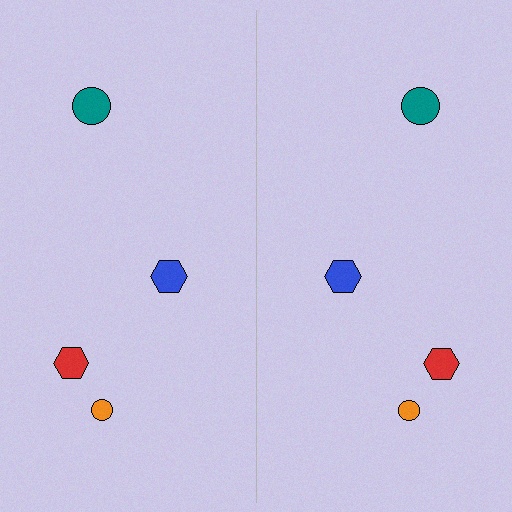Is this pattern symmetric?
Yes, this pattern has bilateral (reflection) symmetry.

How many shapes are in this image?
There are 8 shapes in this image.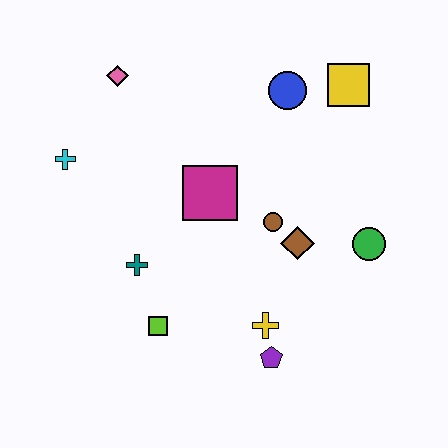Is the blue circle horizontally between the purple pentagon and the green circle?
Yes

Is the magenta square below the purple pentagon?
No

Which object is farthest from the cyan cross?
The green circle is farthest from the cyan cross.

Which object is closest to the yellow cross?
The purple pentagon is closest to the yellow cross.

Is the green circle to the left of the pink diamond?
No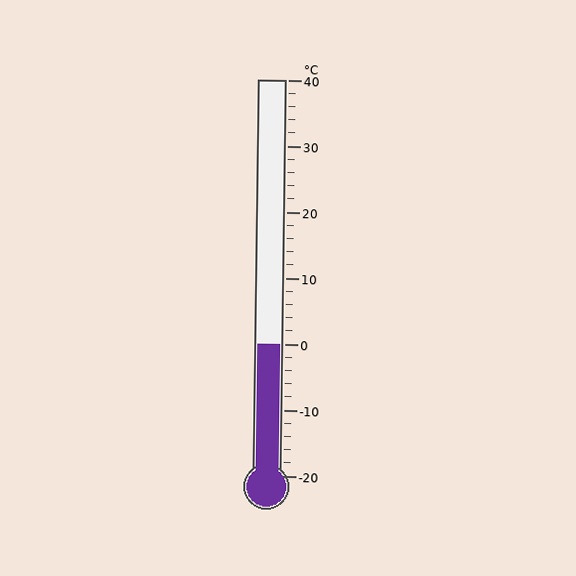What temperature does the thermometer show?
The thermometer shows approximately 0°C.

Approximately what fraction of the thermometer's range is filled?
The thermometer is filled to approximately 35% of its range.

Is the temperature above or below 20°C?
The temperature is below 20°C.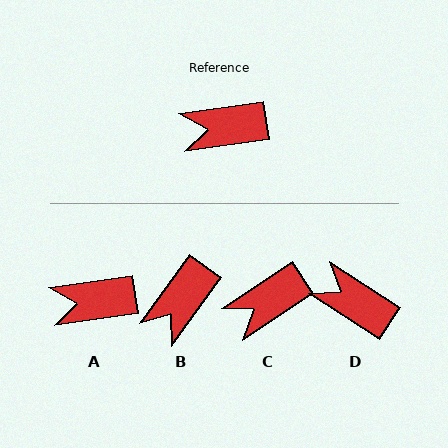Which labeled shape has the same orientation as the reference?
A.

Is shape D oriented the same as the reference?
No, it is off by about 41 degrees.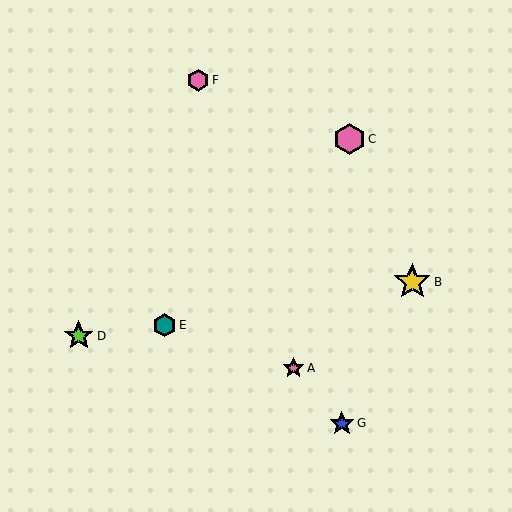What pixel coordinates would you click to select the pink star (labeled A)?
Click at (293, 368) to select the pink star A.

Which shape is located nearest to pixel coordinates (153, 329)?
The teal hexagon (labeled E) at (164, 325) is nearest to that location.